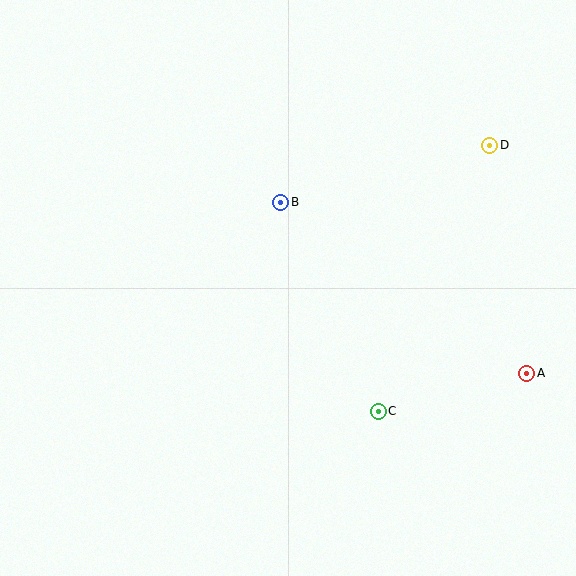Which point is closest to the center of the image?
Point B at (281, 202) is closest to the center.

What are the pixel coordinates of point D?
Point D is at (490, 145).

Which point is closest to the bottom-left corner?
Point C is closest to the bottom-left corner.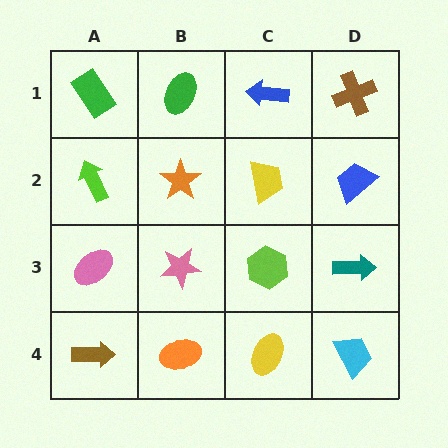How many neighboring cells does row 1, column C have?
3.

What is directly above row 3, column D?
A blue trapezoid.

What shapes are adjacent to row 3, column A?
A lime arrow (row 2, column A), a brown arrow (row 4, column A), a pink star (row 3, column B).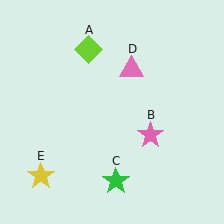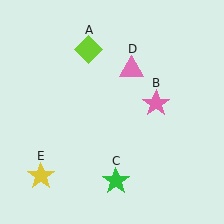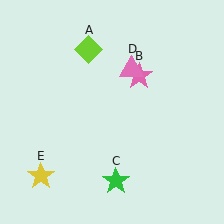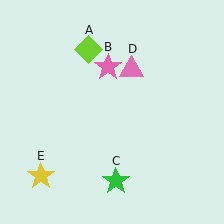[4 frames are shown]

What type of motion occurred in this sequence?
The pink star (object B) rotated counterclockwise around the center of the scene.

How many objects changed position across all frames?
1 object changed position: pink star (object B).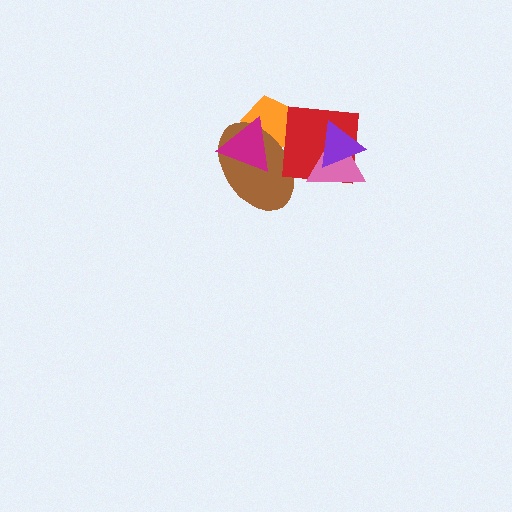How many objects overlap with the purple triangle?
2 objects overlap with the purple triangle.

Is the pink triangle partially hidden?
Yes, it is partially covered by another shape.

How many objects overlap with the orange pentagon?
3 objects overlap with the orange pentagon.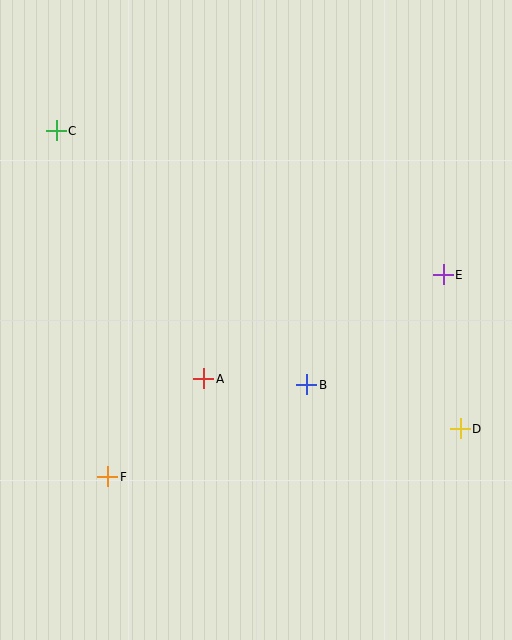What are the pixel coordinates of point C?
Point C is at (56, 131).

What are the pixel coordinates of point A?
Point A is at (204, 379).